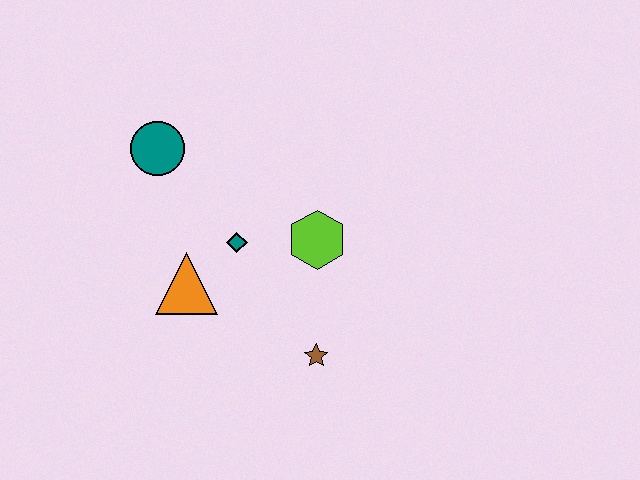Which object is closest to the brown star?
The lime hexagon is closest to the brown star.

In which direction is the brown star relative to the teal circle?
The brown star is below the teal circle.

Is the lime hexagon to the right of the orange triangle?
Yes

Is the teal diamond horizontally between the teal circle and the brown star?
Yes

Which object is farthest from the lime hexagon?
The teal circle is farthest from the lime hexagon.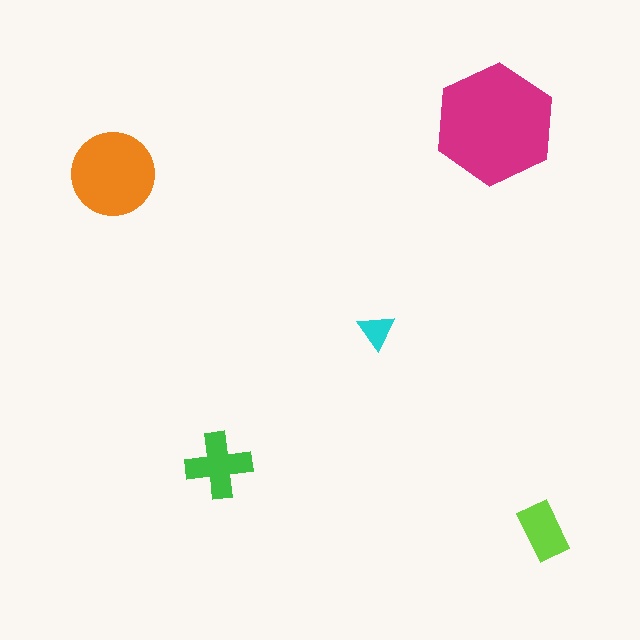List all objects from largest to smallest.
The magenta hexagon, the orange circle, the green cross, the lime rectangle, the cyan triangle.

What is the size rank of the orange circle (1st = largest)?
2nd.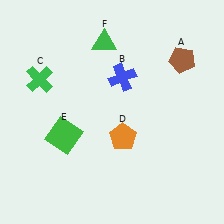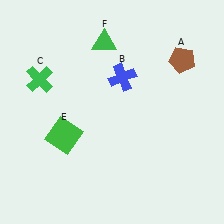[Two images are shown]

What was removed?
The orange pentagon (D) was removed in Image 2.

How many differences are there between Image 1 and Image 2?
There is 1 difference between the two images.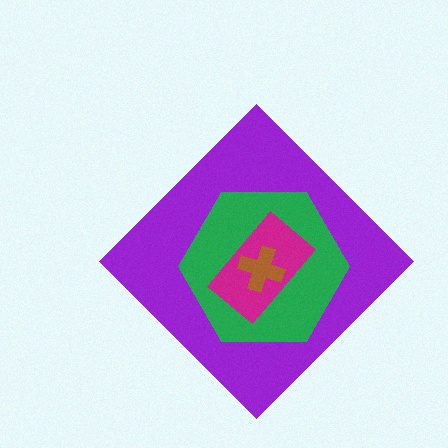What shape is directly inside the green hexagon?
The magenta rectangle.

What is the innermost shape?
The brown cross.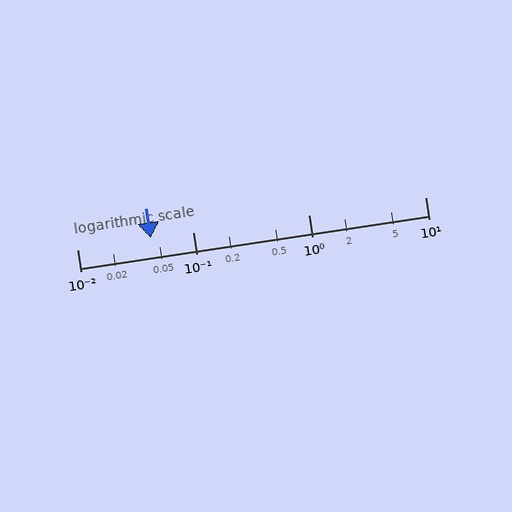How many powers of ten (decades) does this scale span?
The scale spans 3 decades, from 0.01 to 10.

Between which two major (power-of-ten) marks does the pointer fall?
The pointer is between 0.01 and 0.1.